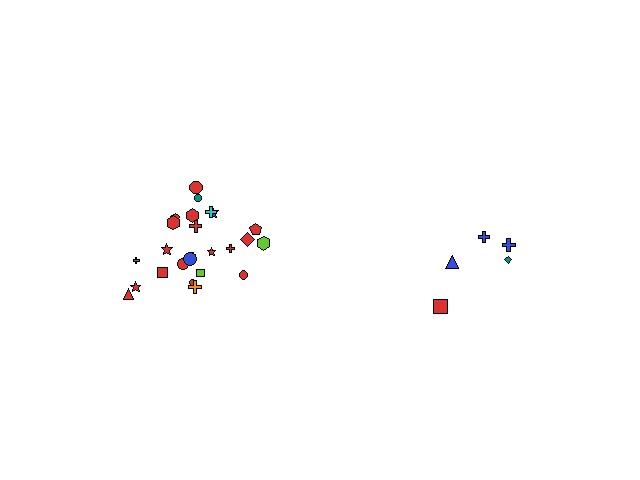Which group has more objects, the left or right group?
The left group.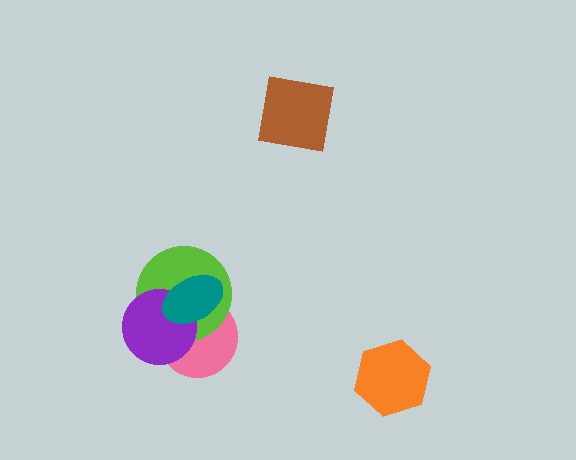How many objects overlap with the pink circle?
3 objects overlap with the pink circle.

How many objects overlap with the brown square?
0 objects overlap with the brown square.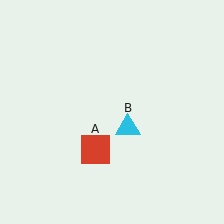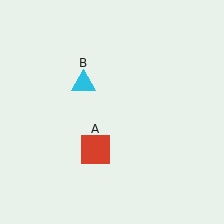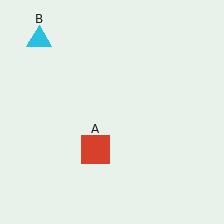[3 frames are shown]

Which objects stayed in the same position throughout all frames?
Red square (object A) remained stationary.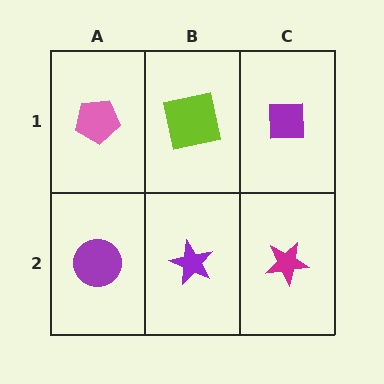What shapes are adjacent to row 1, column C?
A magenta star (row 2, column C), a lime square (row 1, column B).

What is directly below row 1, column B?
A purple star.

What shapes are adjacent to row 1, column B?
A purple star (row 2, column B), a pink pentagon (row 1, column A), a purple square (row 1, column C).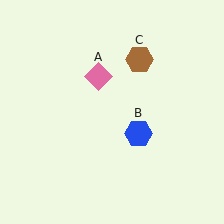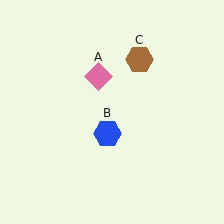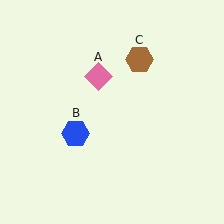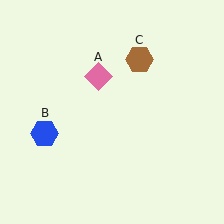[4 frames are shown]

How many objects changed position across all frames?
1 object changed position: blue hexagon (object B).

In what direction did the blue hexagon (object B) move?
The blue hexagon (object B) moved left.